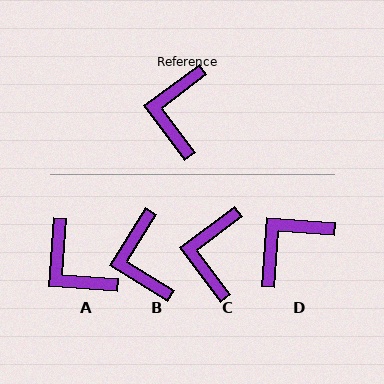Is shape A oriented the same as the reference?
No, it is off by about 49 degrees.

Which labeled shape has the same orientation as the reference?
C.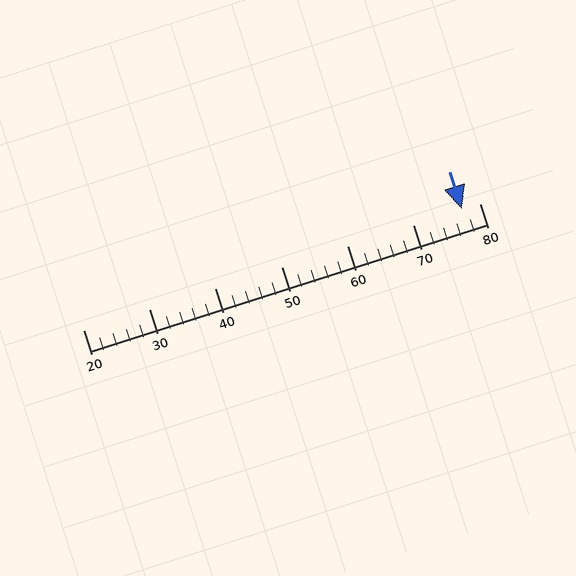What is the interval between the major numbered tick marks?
The major tick marks are spaced 10 units apart.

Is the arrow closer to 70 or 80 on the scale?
The arrow is closer to 80.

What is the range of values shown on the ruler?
The ruler shows values from 20 to 80.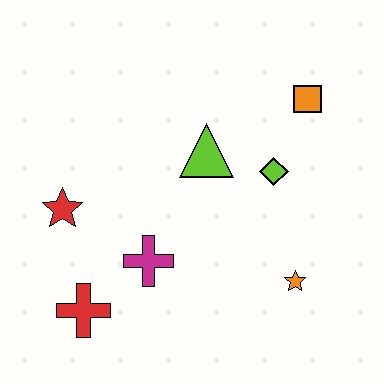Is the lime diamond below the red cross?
No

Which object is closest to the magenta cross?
The red cross is closest to the magenta cross.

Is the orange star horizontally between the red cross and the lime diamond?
No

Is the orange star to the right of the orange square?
No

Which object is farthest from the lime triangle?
The red cross is farthest from the lime triangle.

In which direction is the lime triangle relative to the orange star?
The lime triangle is above the orange star.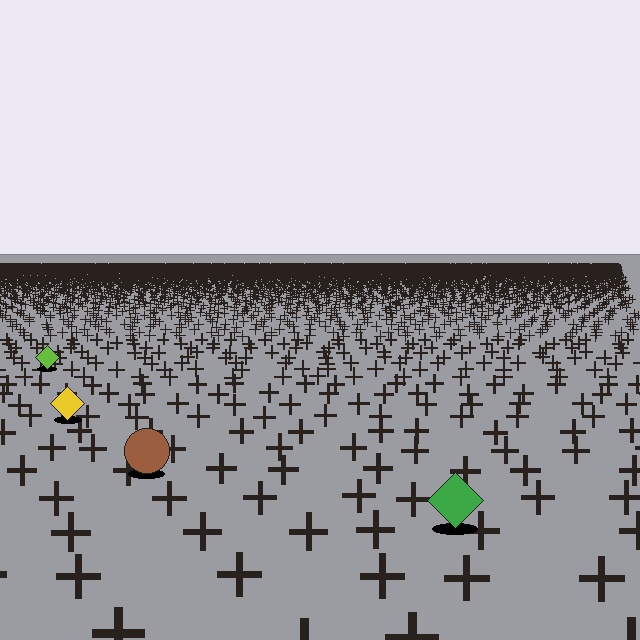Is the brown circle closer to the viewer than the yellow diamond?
Yes. The brown circle is closer — you can tell from the texture gradient: the ground texture is coarser near it.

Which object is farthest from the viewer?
The lime diamond is farthest from the viewer. It appears smaller and the ground texture around it is denser.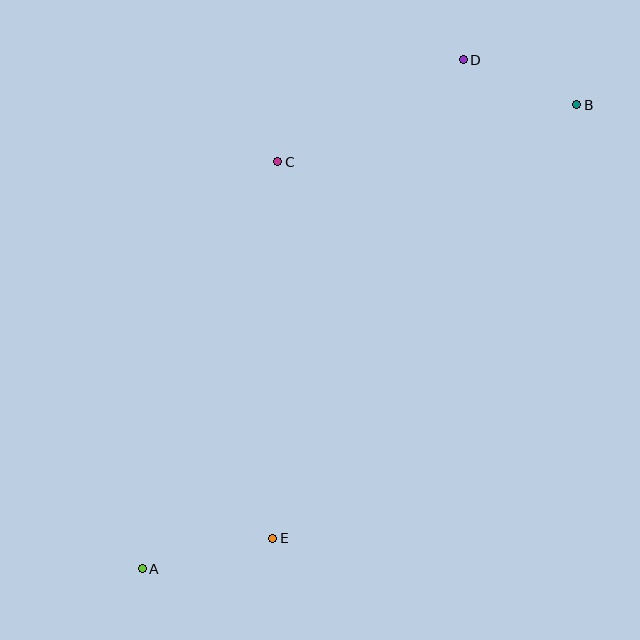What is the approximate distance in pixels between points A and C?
The distance between A and C is approximately 429 pixels.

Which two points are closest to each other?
Points B and D are closest to each other.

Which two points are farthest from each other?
Points A and B are farthest from each other.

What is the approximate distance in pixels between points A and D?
The distance between A and D is approximately 602 pixels.